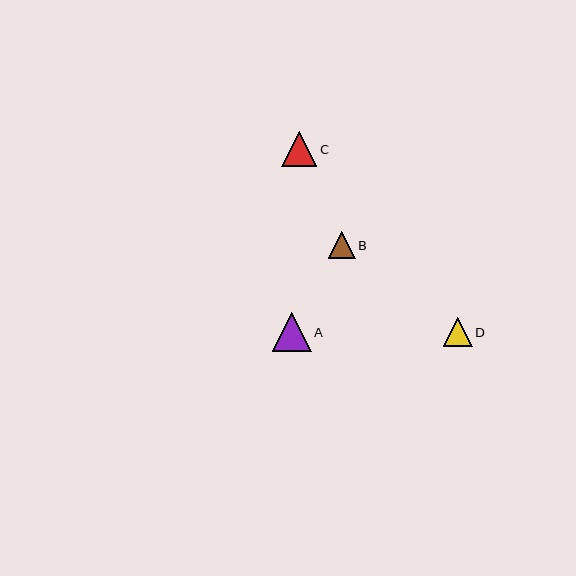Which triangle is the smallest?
Triangle B is the smallest with a size of approximately 27 pixels.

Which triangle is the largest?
Triangle A is the largest with a size of approximately 39 pixels.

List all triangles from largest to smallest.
From largest to smallest: A, C, D, B.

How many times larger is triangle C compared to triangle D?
Triangle C is approximately 1.2 times the size of triangle D.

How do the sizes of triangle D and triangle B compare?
Triangle D and triangle B are approximately the same size.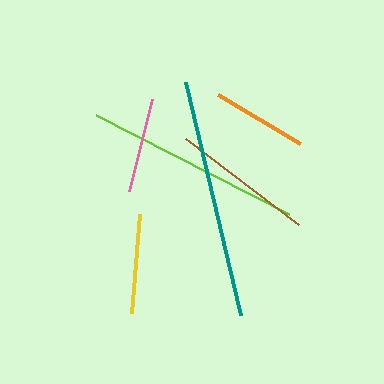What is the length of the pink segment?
The pink segment is approximately 95 pixels long.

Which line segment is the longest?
The teal line is the longest at approximately 240 pixels.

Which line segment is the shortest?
The pink line is the shortest at approximately 95 pixels.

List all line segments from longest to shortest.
From longest to shortest: teal, lime, brown, yellow, orange, pink.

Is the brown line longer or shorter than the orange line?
The brown line is longer than the orange line.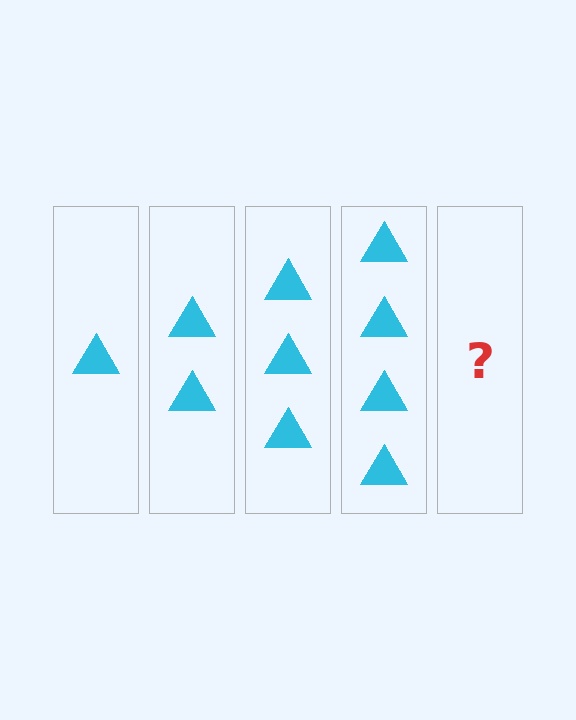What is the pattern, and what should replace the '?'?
The pattern is that each step adds one more triangle. The '?' should be 5 triangles.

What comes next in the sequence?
The next element should be 5 triangles.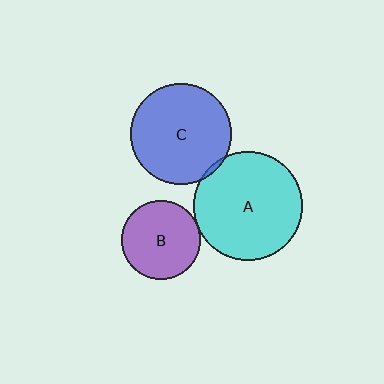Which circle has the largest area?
Circle A (cyan).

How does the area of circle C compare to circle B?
Approximately 1.6 times.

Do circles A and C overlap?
Yes.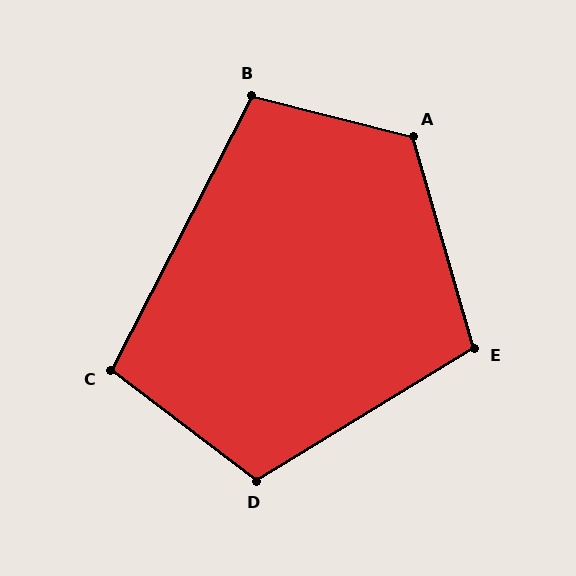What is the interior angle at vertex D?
Approximately 112 degrees (obtuse).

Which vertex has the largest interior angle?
A, at approximately 121 degrees.